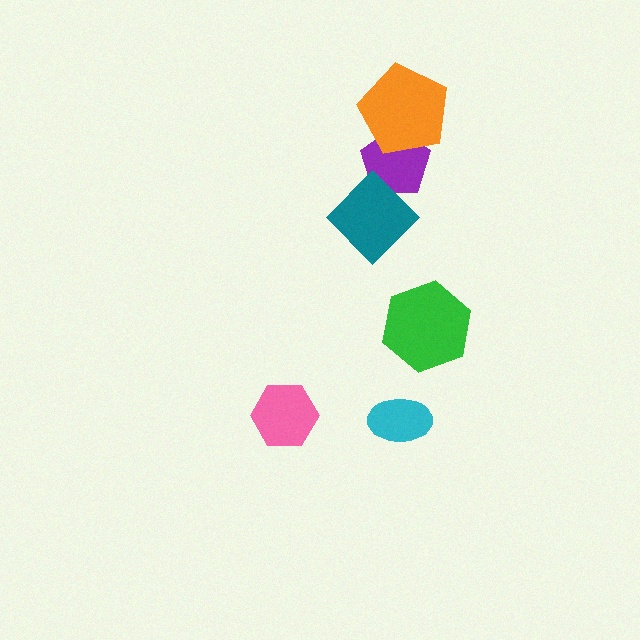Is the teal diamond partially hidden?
No, no other shape covers it.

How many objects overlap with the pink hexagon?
0 objects overlap with the pink hexagon.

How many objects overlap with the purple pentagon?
2 objects overlap with the purple pentagon.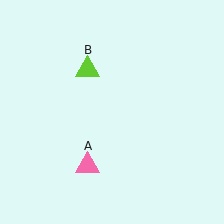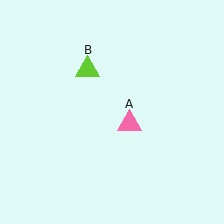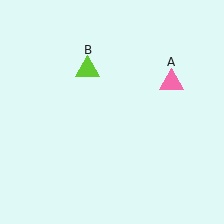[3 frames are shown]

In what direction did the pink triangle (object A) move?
The pink triangle (object A) moved up and to the right.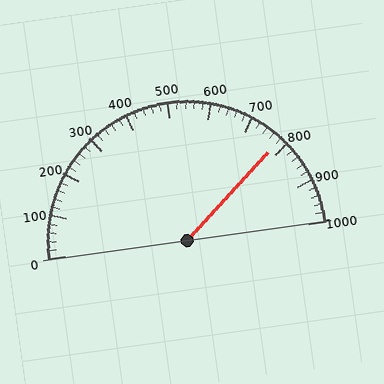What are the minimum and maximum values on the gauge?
The gauge ranges from 0 to 1000.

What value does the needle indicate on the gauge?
The needle indicates approximately 780.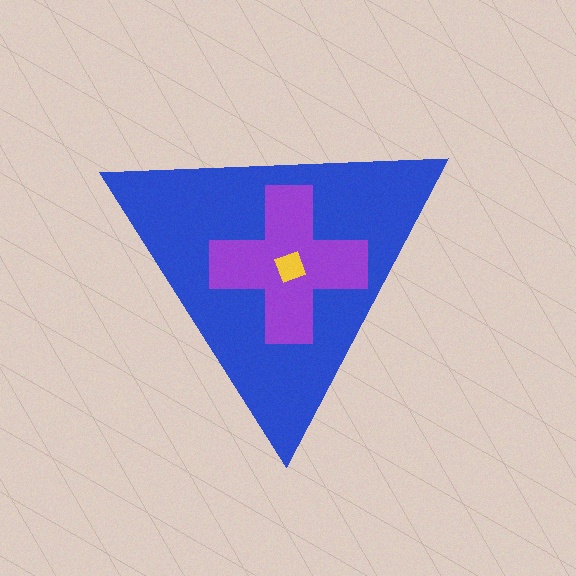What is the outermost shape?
The blue triangle.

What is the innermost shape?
The yellow diamond.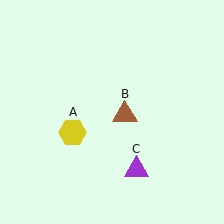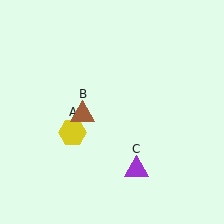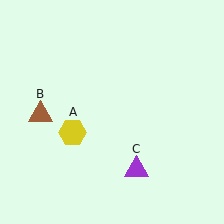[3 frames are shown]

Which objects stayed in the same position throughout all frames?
Yellow hexagon (object A) and purple triangle (object C) remained stationary.